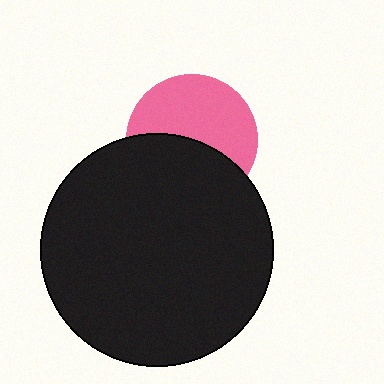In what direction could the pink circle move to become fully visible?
The pink circle could move up. That would shift it out from behind the black circle entirely.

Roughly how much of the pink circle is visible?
About half of it is visible (roughly 55%).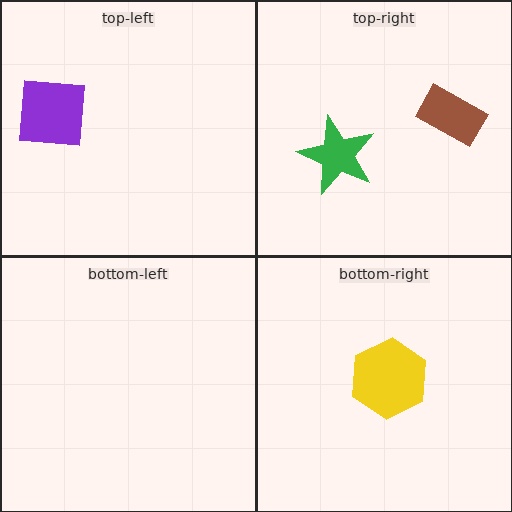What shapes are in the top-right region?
The green star, the brown rectangle.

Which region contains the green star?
The top-right region.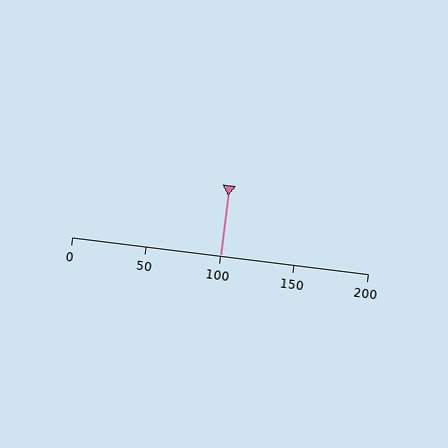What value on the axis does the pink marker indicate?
The marker indicates approximately 100.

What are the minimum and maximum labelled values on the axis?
The axis runs from 0 to 200.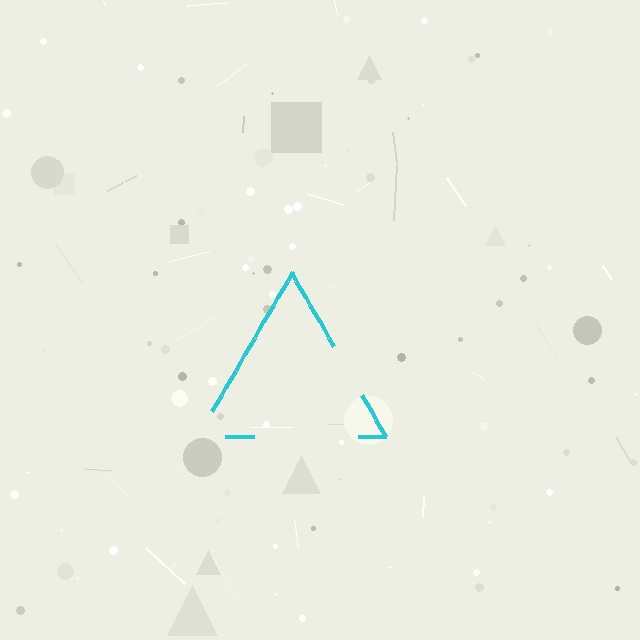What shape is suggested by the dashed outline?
The dashed outline suggests a triangle.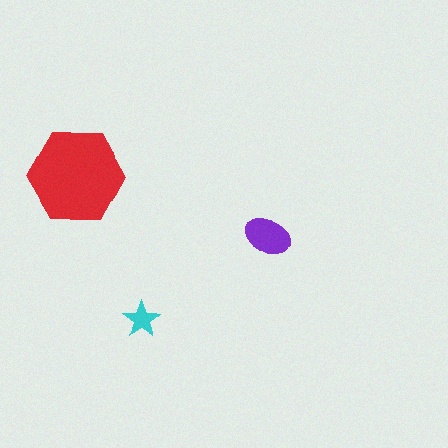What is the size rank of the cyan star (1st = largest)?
3rd.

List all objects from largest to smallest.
The red hexagon, the purple ellipse, the cyan star.